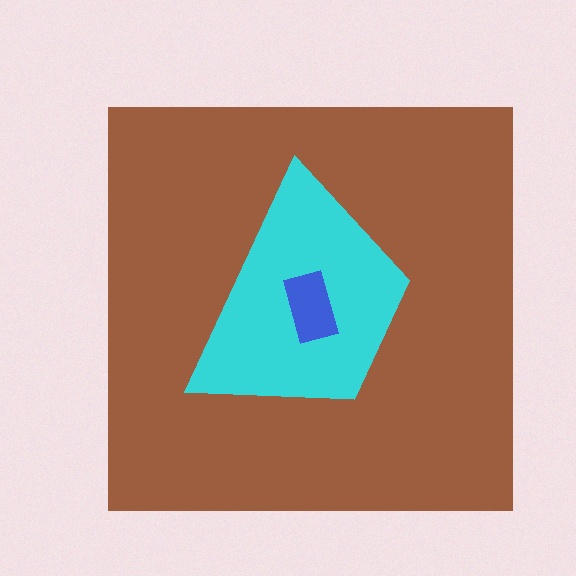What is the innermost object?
The blue rectangle.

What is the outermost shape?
The brown square.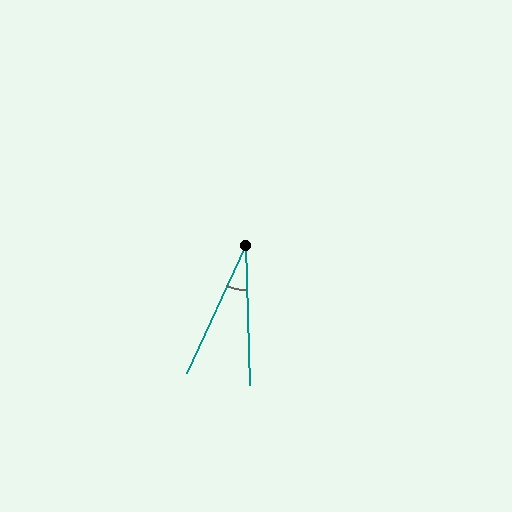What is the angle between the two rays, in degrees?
Approximately 26 degrees.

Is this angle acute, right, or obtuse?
It is acute.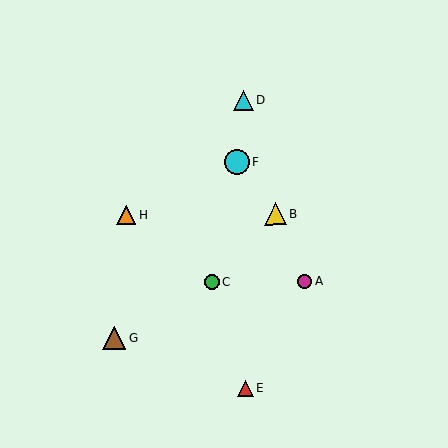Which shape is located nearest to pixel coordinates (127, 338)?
The brown triangle (labeled G) at (114, 338) is nearest to that location.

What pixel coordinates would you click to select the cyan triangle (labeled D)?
Click at (243, 100) to select the cyan triangle D.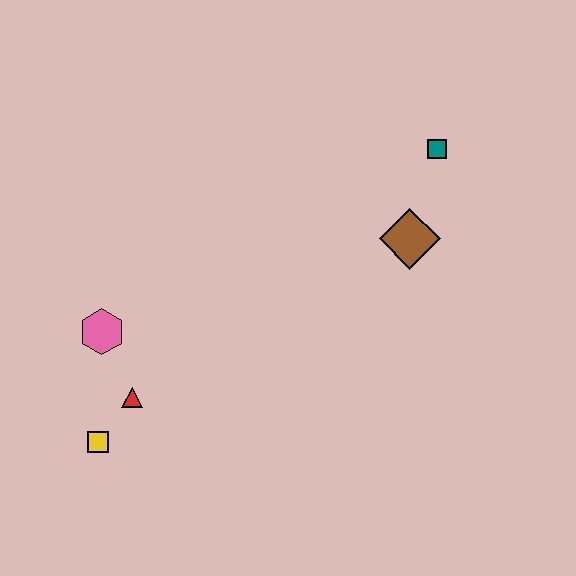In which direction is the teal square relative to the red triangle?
The teal square is to the right of the red triangle.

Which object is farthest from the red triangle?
The teal square is farthest from the red triangle.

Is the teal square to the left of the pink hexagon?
No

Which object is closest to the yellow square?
The red triangle is closest to the yellow square.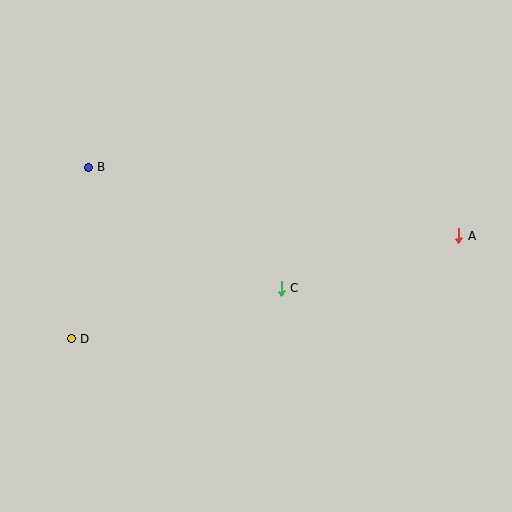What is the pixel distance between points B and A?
The distance between B and A is 377 pixels.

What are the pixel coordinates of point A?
Point A is at (459, 236).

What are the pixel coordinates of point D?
Point D is at (71, 339).